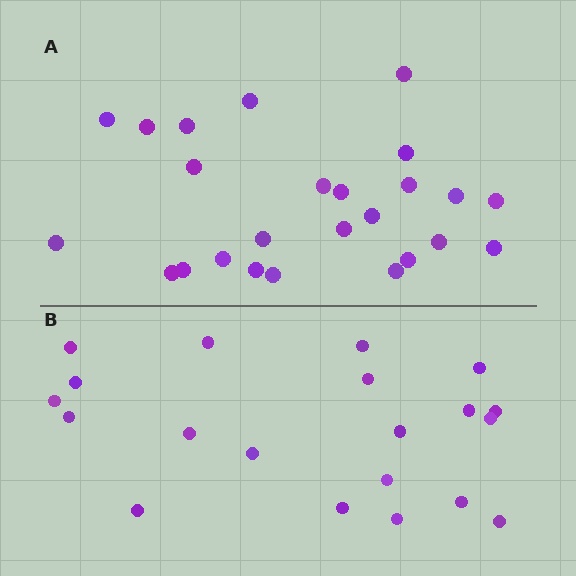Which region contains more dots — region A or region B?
Region A (the top region) has more dots.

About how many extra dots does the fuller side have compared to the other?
Region A has about 5 more dots than region B.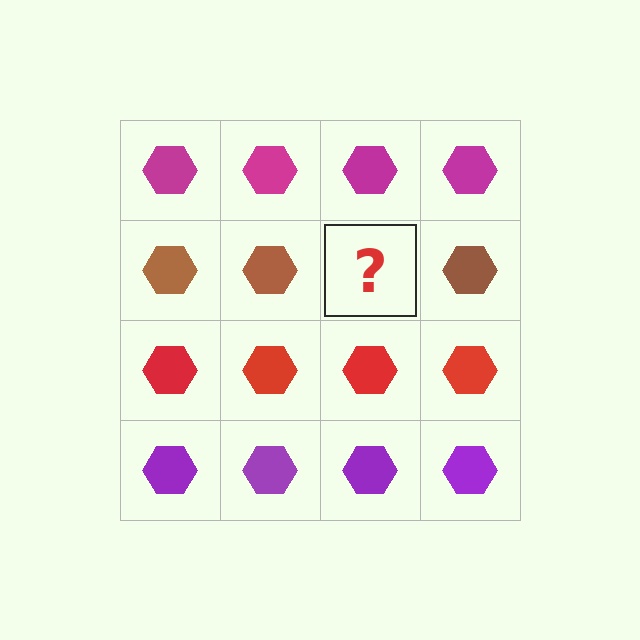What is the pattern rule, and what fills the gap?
The rule is that each row has a consistent color. The gap should be filled with a brown hexagon.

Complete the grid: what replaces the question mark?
The question mark should be replaced with a brown hexagon.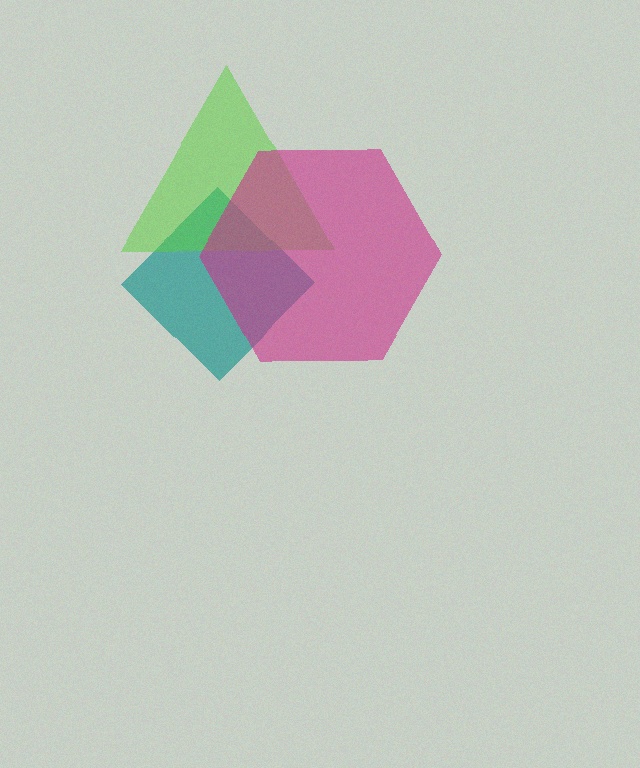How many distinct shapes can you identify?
There are 3 distinct shapes: a teal diamond, a lime triangle, a magenta hexagon.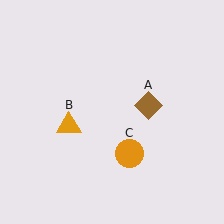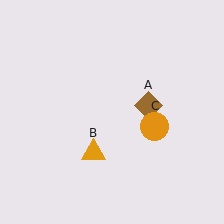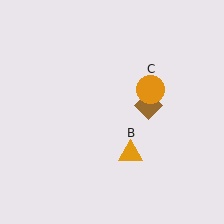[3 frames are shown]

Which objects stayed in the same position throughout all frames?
Brown diamond (object A) remained stationary.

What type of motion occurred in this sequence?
The orange triangle (object B), orange circle (object C) rotated counterclockwise around the center of the scene.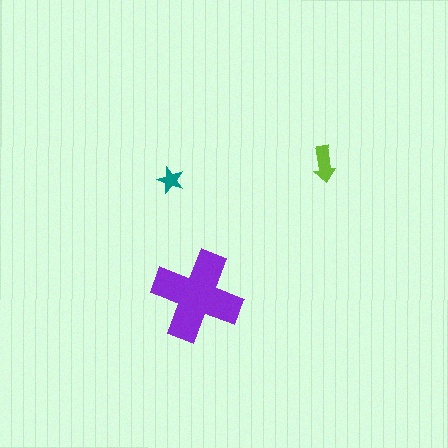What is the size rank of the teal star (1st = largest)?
3rd.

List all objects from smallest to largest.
The teal star, the lime arrow, the purple cross.